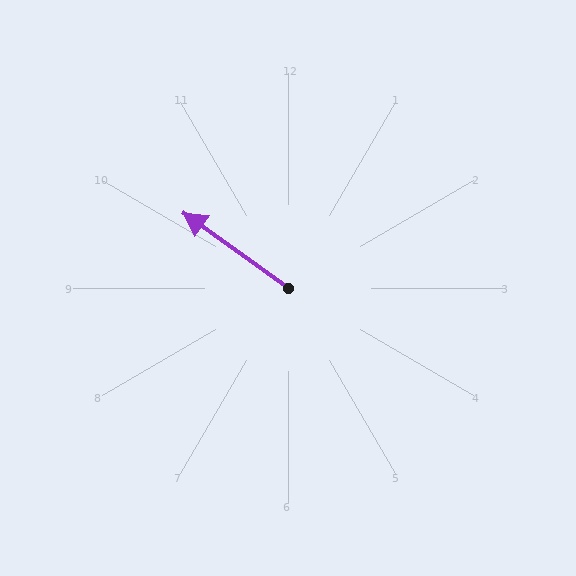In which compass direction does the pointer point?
Northwest.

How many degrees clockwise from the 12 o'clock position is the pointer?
Approximately 306 degrees.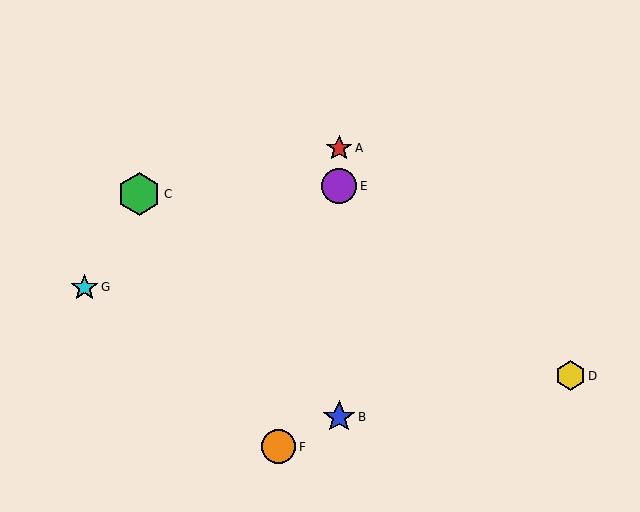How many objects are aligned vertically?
3 objects (A, B, E) are aligned vertically.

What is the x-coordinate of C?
Object C is at x≈139.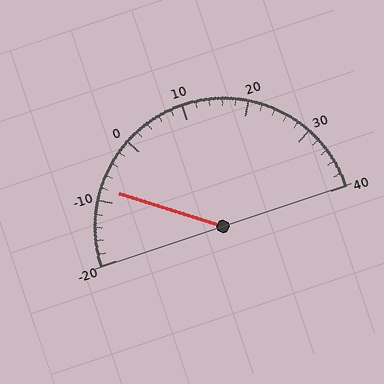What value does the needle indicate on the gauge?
The needle indicates approximately -8.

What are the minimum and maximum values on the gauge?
The gauge ranges from -20 to 40.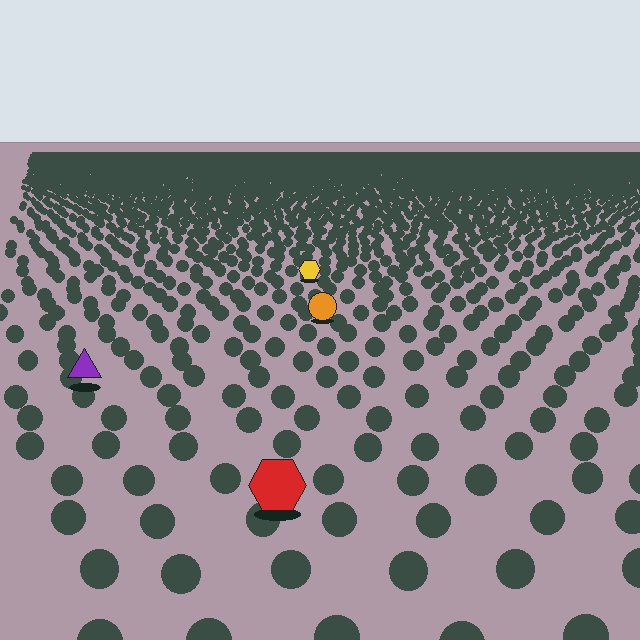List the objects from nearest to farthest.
From nearest to farthest: the red hexagon, the purple triangle, the orange circle, the yellow hexagon.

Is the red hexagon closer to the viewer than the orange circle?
Yes. The red hexagon is closer — you can tell from the texture gradient: the ground texture is coarser near it.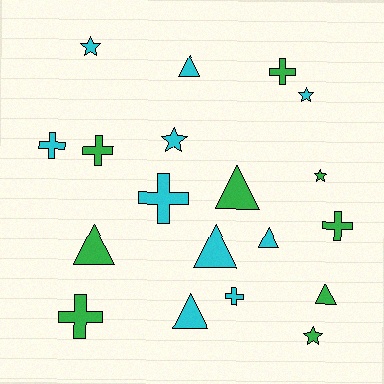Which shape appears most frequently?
Triangle, with 7 objects.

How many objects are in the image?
There are 19 objects.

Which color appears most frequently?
Cyan, with 10 objects.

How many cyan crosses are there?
There are 3 cyan crosses.